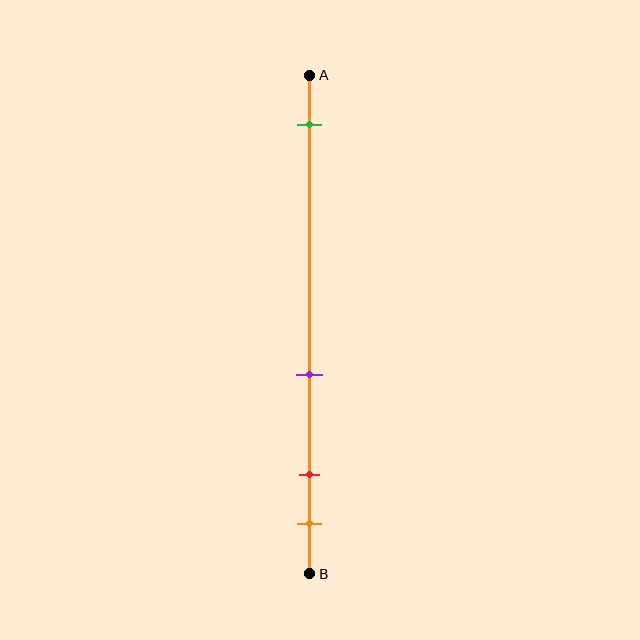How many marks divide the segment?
There are 4 marks dividing the segment.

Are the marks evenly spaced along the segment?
No, the marks are not evenly spaced.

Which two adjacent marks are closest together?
The red and orange marks are the closest adjacent pair.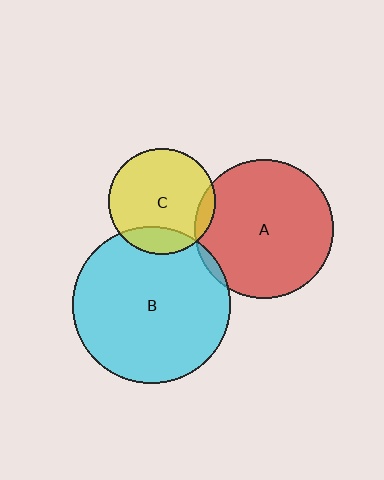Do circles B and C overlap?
Yes.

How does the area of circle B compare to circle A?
Approximately 1.3 times.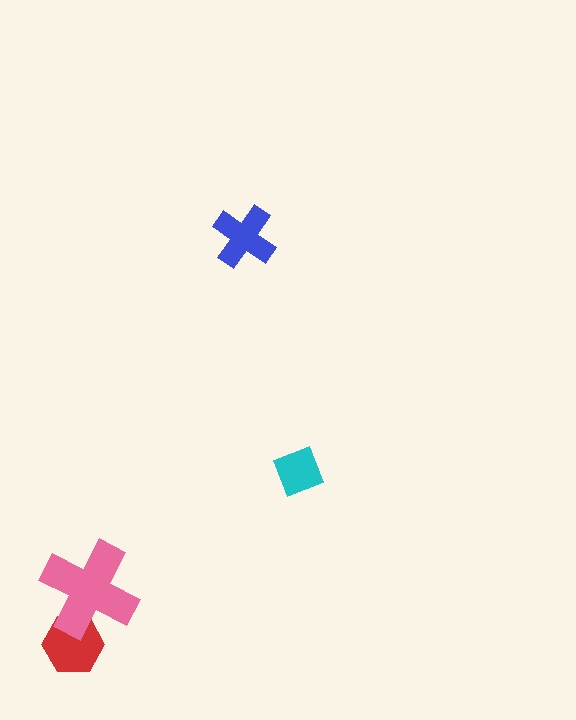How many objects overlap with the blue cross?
0 objects overlap with the blue cross.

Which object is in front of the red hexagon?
The pink cross is in front of the red hexagon.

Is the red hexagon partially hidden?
Yes, it is partially covered by another shape.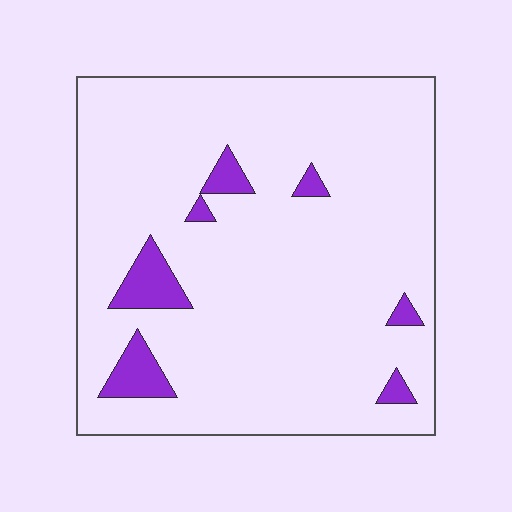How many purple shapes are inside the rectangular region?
7.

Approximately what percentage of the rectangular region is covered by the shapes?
Approximately 10%.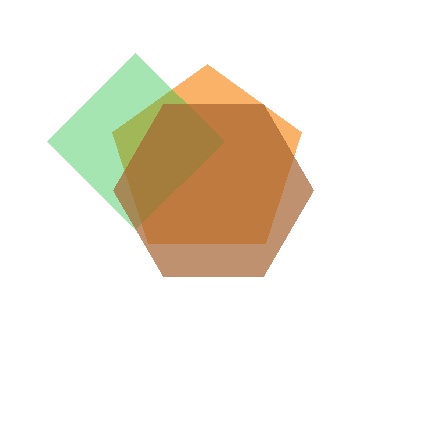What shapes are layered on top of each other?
The layered shapes are: an orange pentagon, a green diamond, a brown hexagon.